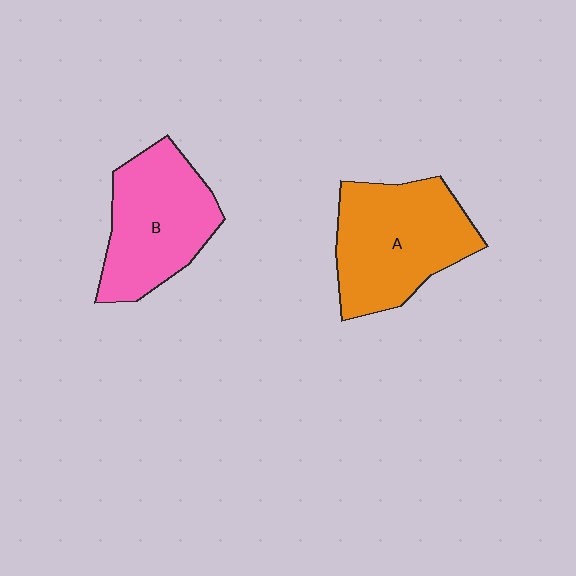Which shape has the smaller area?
Shape B (pink).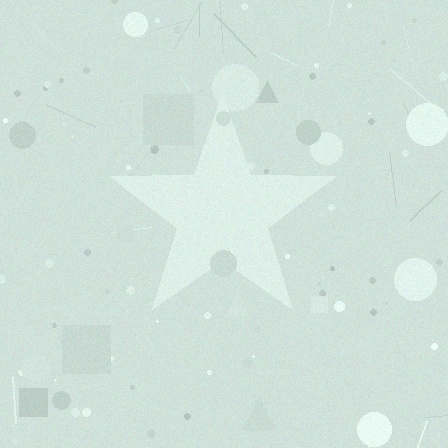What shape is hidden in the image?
A star is hidden in the image.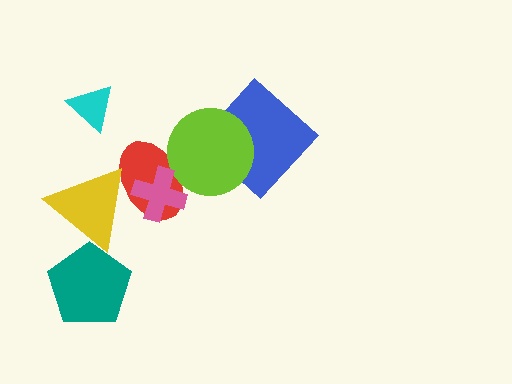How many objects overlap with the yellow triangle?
2 objects overlap with the yellow triangle.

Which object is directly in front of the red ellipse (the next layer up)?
The yellow triangle is directly in front of the red ellipse.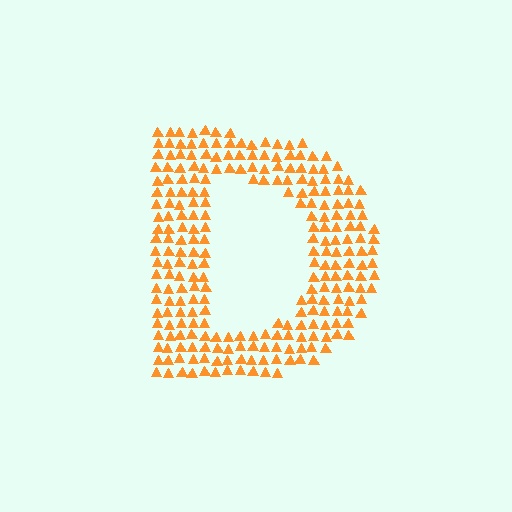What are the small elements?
The small elements are triangles.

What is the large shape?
The large shape is the letter D.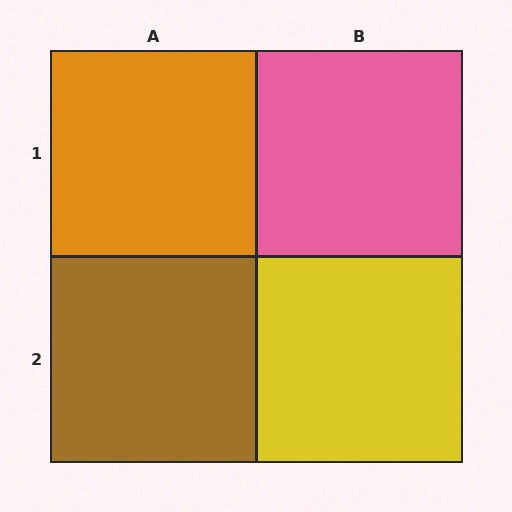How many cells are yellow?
1 cell is yellow.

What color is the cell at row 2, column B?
Yellow.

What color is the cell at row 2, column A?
Brown.